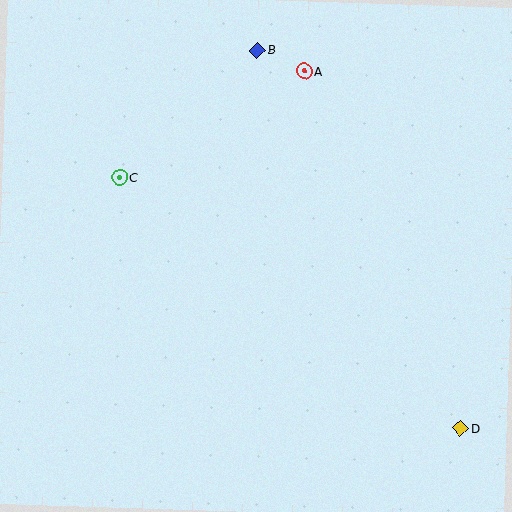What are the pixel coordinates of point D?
Point D is at (460, 428).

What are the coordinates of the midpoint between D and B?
The midpoint between D and B is at (359, 239).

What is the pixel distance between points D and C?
The distance between D and C is 423 pixels.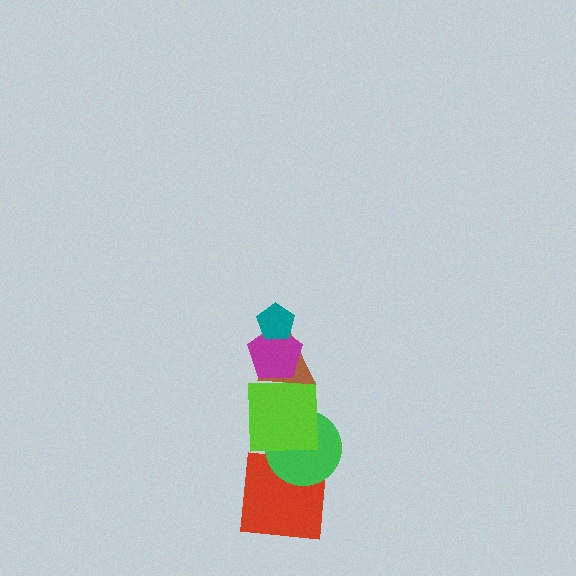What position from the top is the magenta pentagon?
The magenta pentagon is 2nd from the top.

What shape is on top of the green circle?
The lime square is on top of the green circle.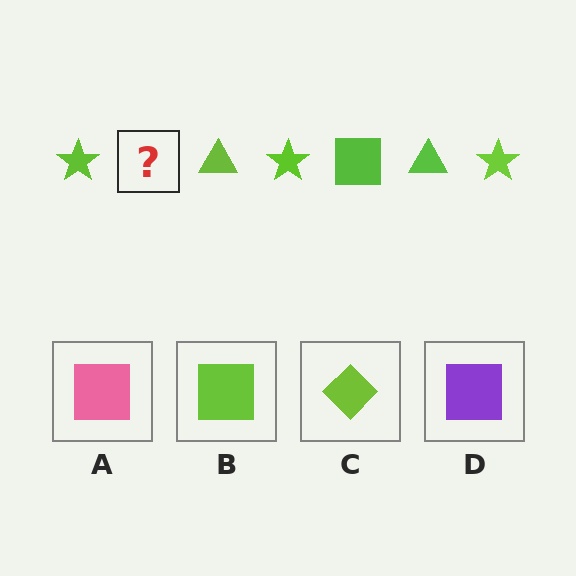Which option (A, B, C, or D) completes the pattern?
B.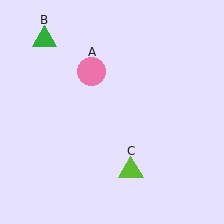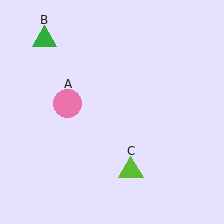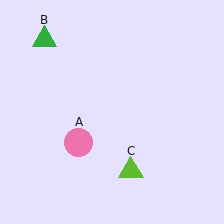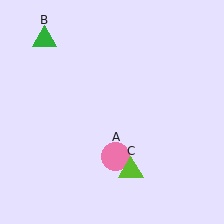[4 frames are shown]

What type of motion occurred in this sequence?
The pink circle (object A) rotated counterclockwise around the center of the scene.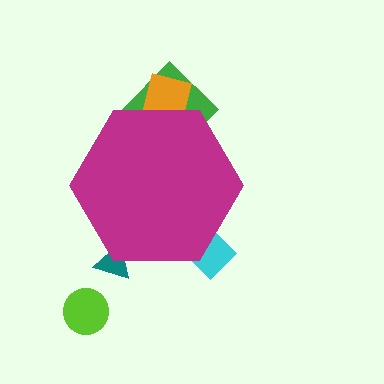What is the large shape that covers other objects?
A magenta hexagon.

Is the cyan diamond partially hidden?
Yes, the cyan diamond is partially hidden behind the magenta hexagon.